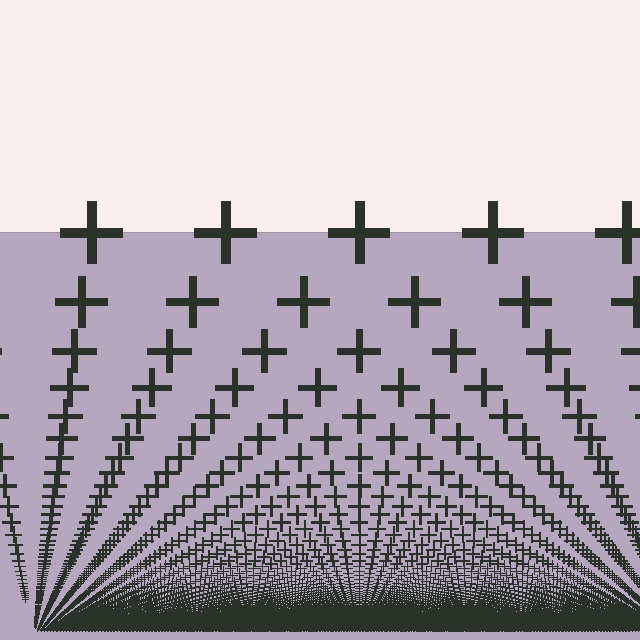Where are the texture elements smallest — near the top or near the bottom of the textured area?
Near the bottom.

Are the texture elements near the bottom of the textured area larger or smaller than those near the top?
Smaller. The gradient is inverted — elements near the bottom are smaller and denser.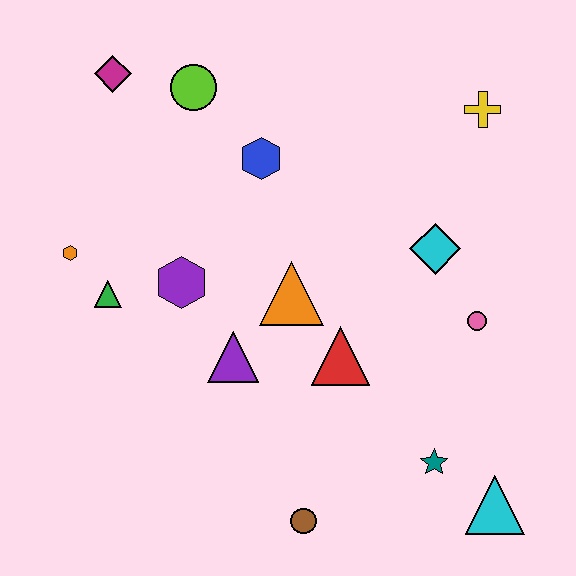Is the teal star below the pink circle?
Yes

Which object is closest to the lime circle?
The magenta diamond is closest to the lime circle.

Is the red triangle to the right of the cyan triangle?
No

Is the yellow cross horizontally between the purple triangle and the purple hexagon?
No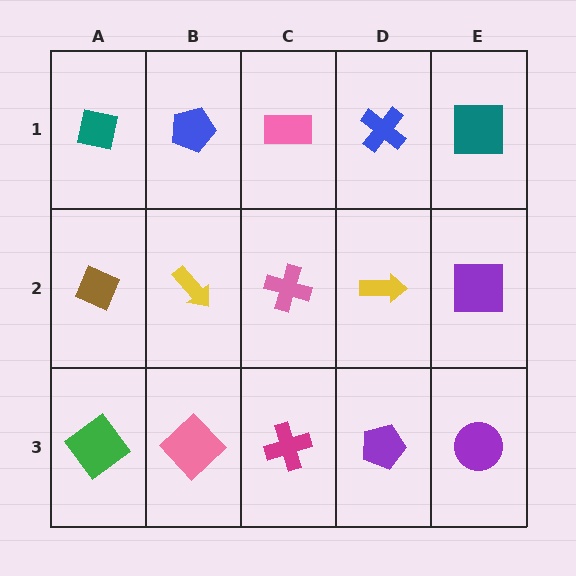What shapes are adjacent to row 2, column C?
A pink rectangle (row 1, column C), a magenta cross (row 3, column C), a yellow arrow (row 2, column B), a yellow arrow (row 2, column D).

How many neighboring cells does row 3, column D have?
3.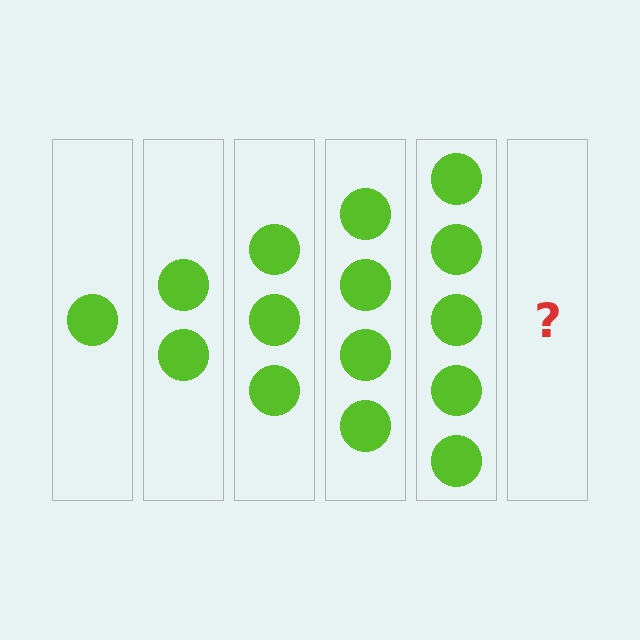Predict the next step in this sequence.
The next step is 6 circles.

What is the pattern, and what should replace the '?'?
The pattern is that each step adds one more circle. The '?' should be 6 circles.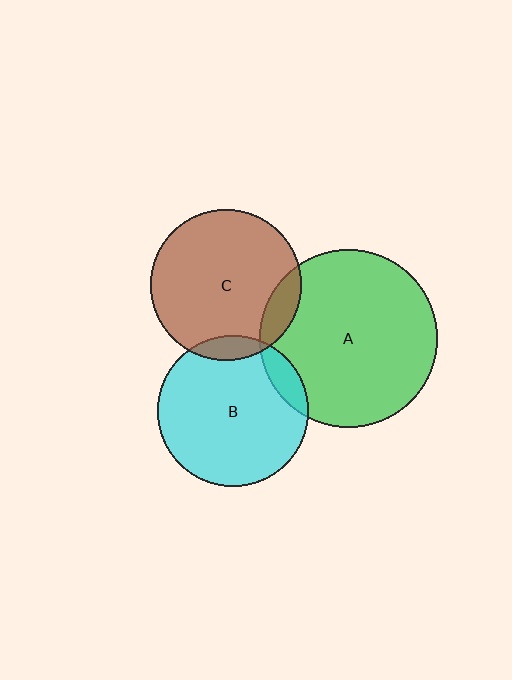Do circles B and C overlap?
Yes.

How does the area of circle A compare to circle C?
Approximately 1.4 times.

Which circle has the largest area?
Circle A (green).